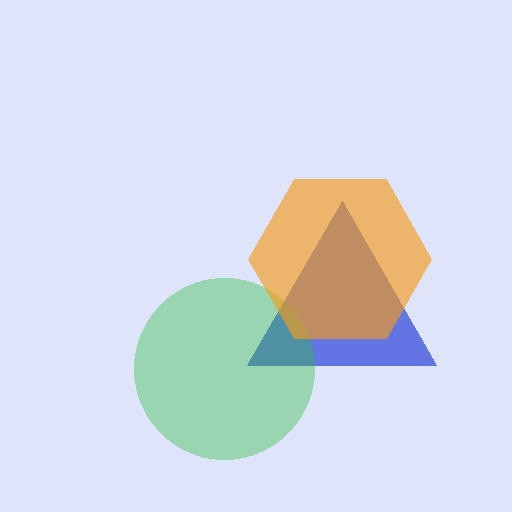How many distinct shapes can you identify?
There are 3 distinct shapes: a blue triangle, a green circle, an orange hexagon.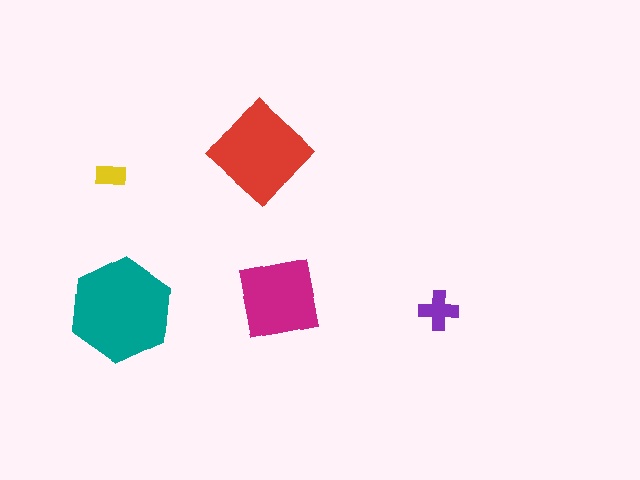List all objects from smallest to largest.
The yellow rectangle, the purple cross, the magenta square, the red diamond, the teal hexagon.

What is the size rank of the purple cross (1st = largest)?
4th.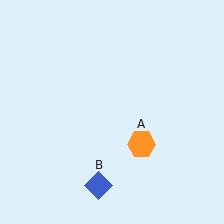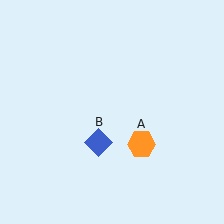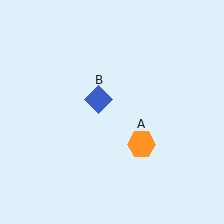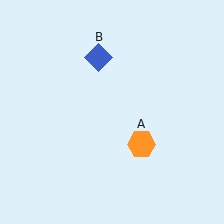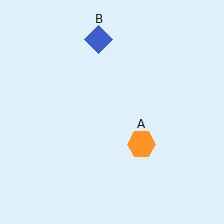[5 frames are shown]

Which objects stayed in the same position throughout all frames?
Orange hexagon (object A) remained stationary.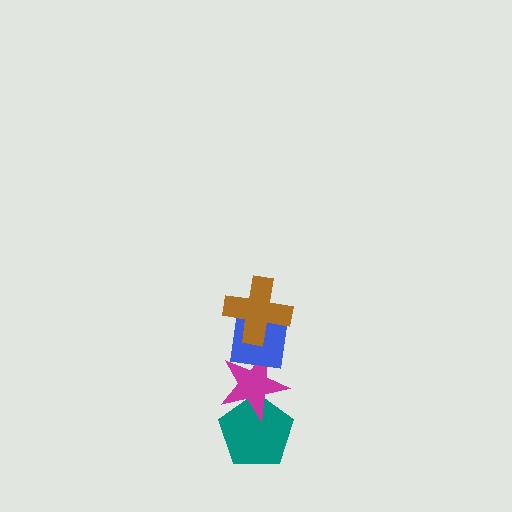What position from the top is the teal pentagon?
The teal pentagon is 4th from the top.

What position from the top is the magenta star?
The magenta star is 3rd from the top.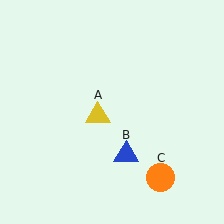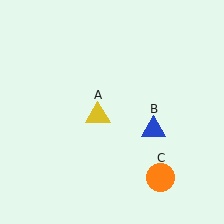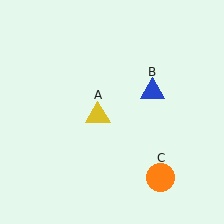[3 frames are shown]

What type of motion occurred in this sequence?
The blue triangle (object B) rotated counterclockwise around the center of the scene.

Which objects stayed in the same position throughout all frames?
Yellow triangle (object A) and orange circle (object C) remained stationary.